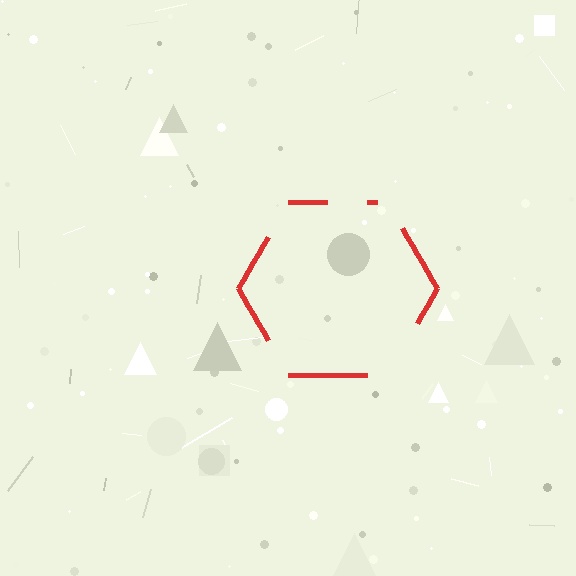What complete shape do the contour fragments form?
The contour fragments form a hexagon.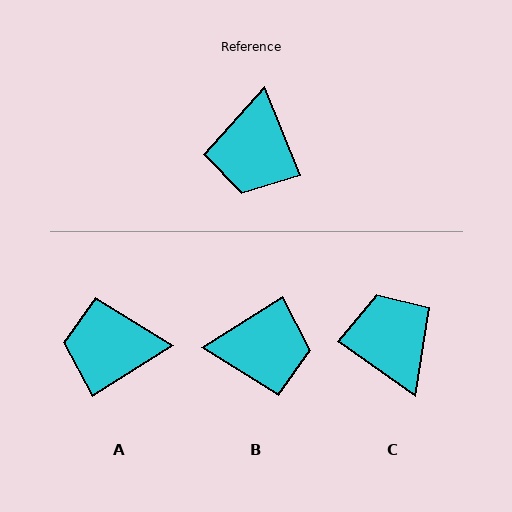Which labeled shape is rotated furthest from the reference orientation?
C, about 147 degrees away.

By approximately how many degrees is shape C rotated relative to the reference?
Approximately 147 degrees clockwise.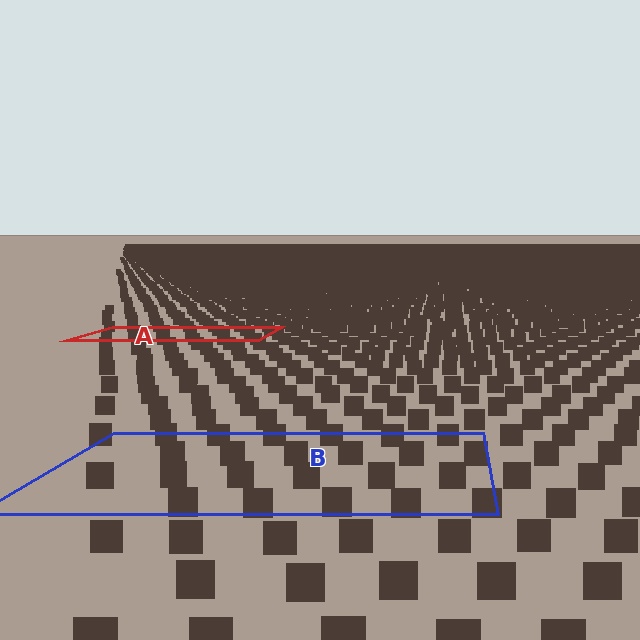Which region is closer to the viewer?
Region B is closer. The texture elements there are larger and more spread out.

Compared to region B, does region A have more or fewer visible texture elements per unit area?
Region A has more texture elements per unit area — they are packed more densely because it is farther away.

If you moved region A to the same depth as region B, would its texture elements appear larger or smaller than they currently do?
They would appear larger. At a closer depth, the same texture elements are projected at a bigger on-screen size.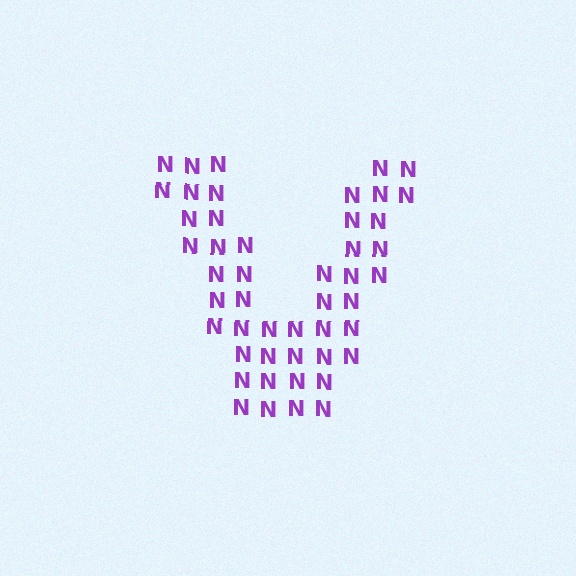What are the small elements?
The small elements are letter N's.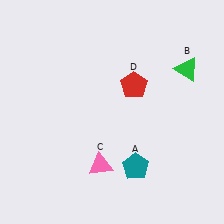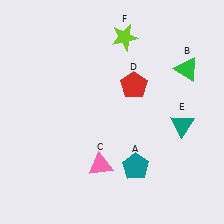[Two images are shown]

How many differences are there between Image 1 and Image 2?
There are 2 differences between the two images.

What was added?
A teal triangle (E), a lime star (F) were added in Image 2.